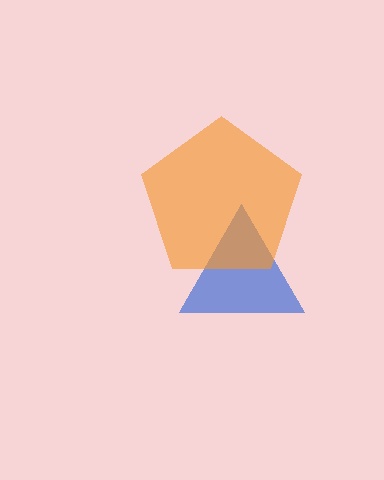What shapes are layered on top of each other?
The layered shapes are: a blue triangle, an orange pentagon.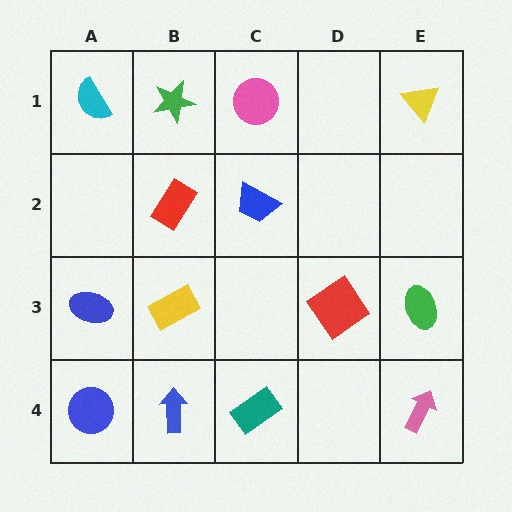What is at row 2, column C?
A blue trapezoid.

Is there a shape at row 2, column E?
No, that cell is empty.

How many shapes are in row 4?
4 shapes.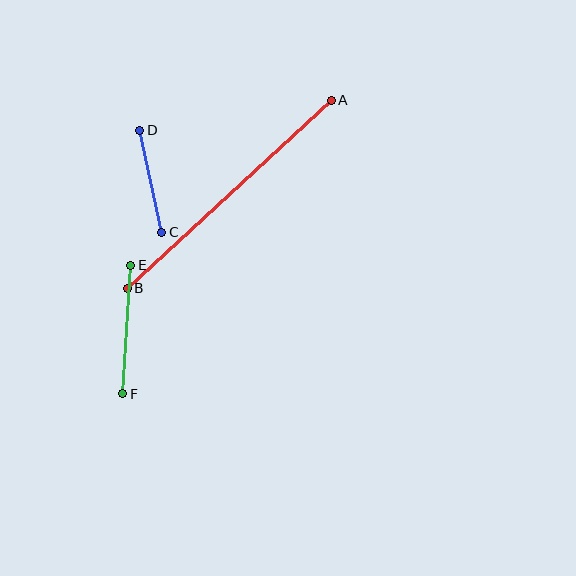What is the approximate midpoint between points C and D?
The midpoint is at approximately (151, 181) pixels.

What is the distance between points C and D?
The distance is approximately 105 pixels.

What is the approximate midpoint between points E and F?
The midpoint is at approximately (127, 329) pixels.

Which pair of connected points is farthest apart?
Points A and B are farthest apart.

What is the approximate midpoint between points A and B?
The midpoint is at approximately (229, 194) pixels.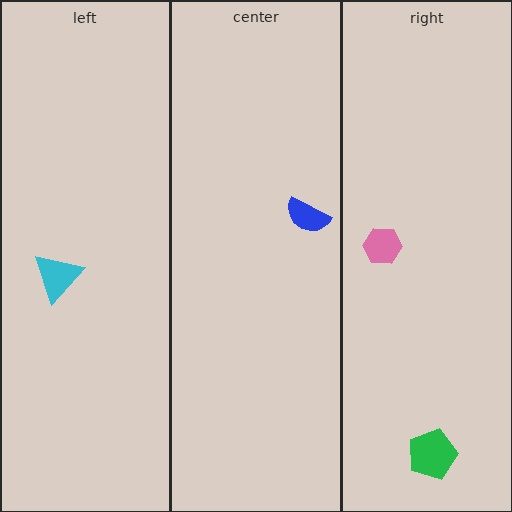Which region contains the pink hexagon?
The right region.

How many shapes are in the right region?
2.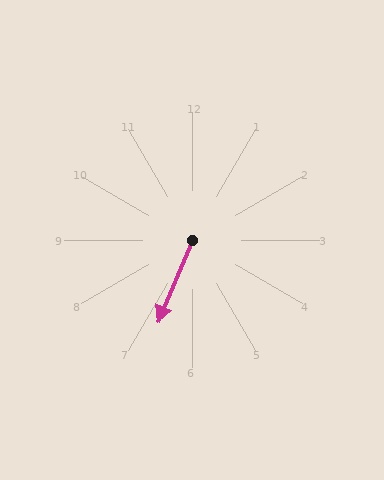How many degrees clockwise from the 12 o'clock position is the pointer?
Approximately 203 degrees.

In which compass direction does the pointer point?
Southwest.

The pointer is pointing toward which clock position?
Roughly 7 o'clock.